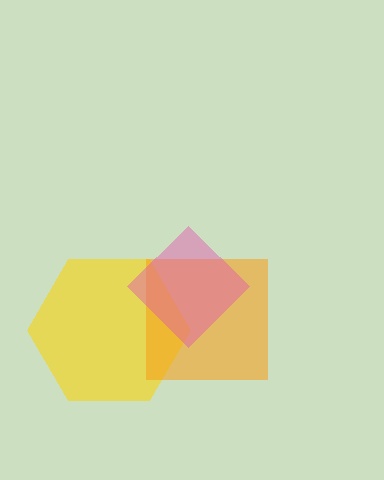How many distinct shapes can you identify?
There are 3 distinct shapes: a yellow hexagon, an orange square, a pink diamond.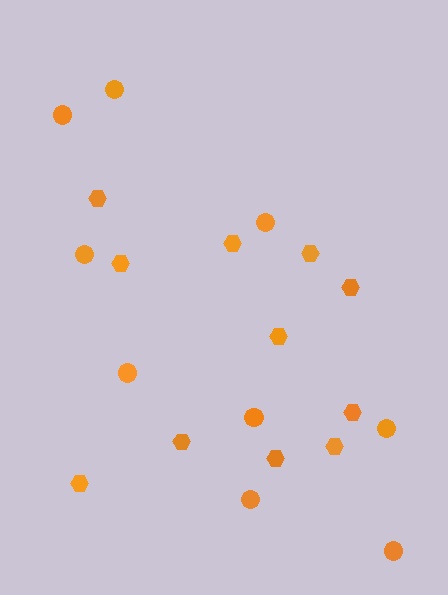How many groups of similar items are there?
There are 2 groups: one group of hexagons (11) and one group of circles (9).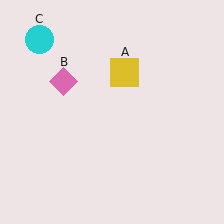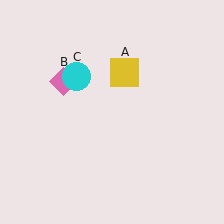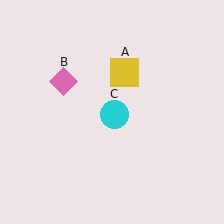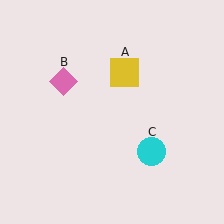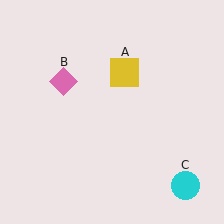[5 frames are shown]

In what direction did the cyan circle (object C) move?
The cyan circle (object C) moved down and to the right.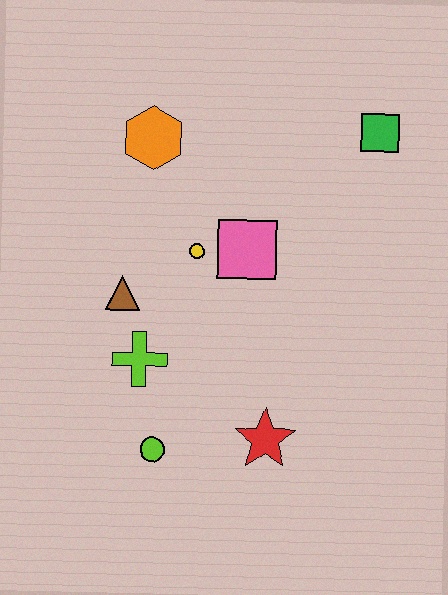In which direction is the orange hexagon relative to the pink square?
The orange hexagon is above the pink square.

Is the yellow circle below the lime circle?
No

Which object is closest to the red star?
The lime circle is closest to the red star.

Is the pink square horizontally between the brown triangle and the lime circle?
No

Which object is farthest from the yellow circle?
The green square is farthest from the yellow circle.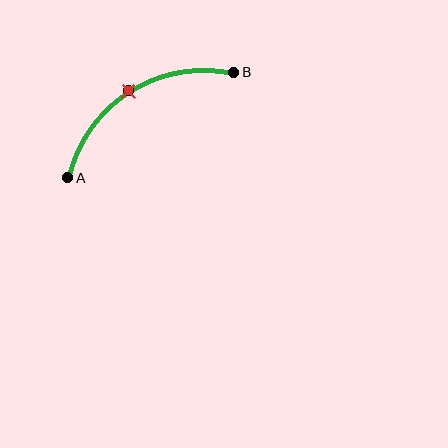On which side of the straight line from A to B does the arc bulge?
The arc bulges above the straight line connecting A and B.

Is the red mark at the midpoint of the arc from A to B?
Yes. The red mark lies on the arc at equal arc-length from both A and B — it is the arc midpoint.